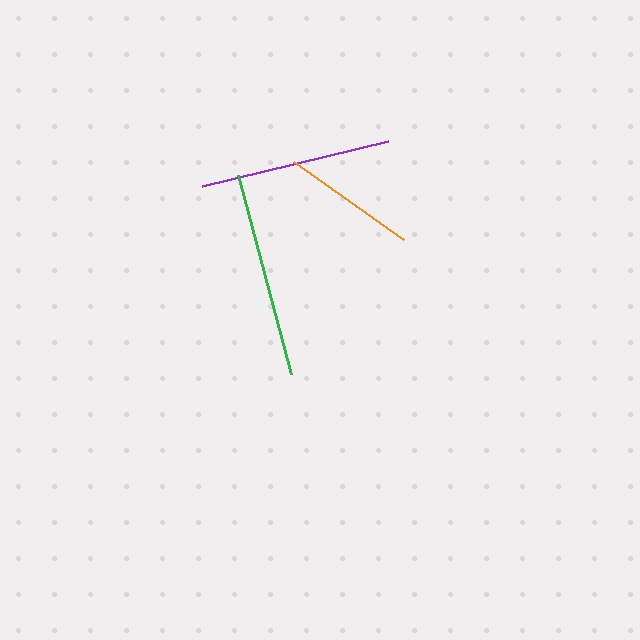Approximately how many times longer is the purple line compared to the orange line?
The purple line is approximately 1.4 times the length of the orange line.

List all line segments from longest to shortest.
From longest to shortest: green, purple, orange.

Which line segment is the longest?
The green line is the longest at approximately 206 pixels.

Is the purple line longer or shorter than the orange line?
The purple line is longer than the orange line.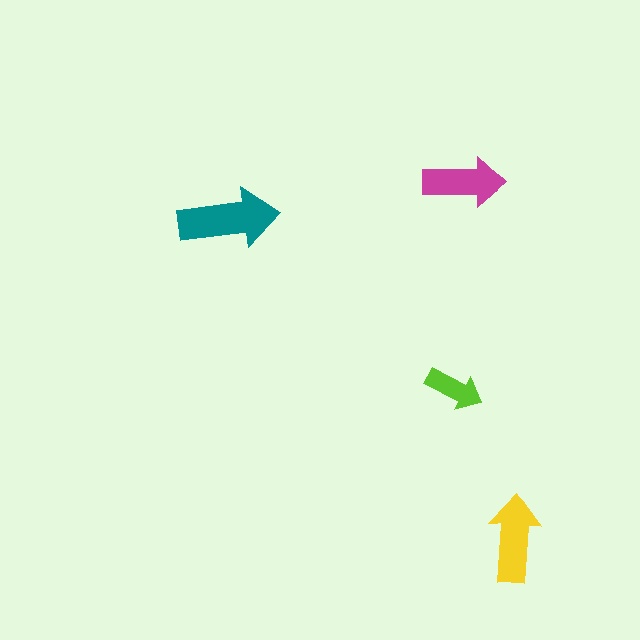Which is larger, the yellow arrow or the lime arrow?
The yellow one.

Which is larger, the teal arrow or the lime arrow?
The teal one.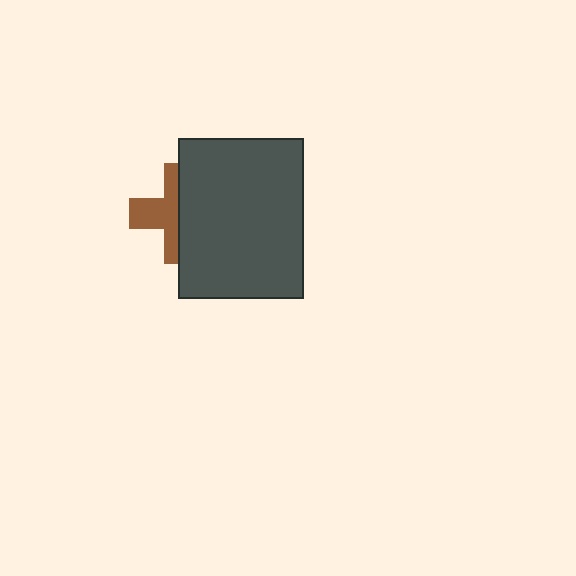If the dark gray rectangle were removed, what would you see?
You would see the complete brown cross.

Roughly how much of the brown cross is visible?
About half of it is visible (roughly 46%).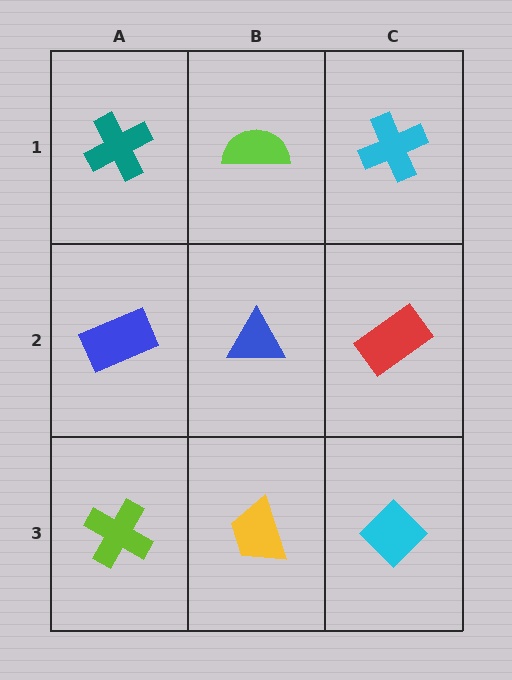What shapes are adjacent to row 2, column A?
A teal cross (row 1, column A), a lime cross (row 3, column A), a blue triangle (row 2, column B).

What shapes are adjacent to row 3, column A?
A blue rectangle (row 2, column A), a yellow trapezoid (row 3, column B).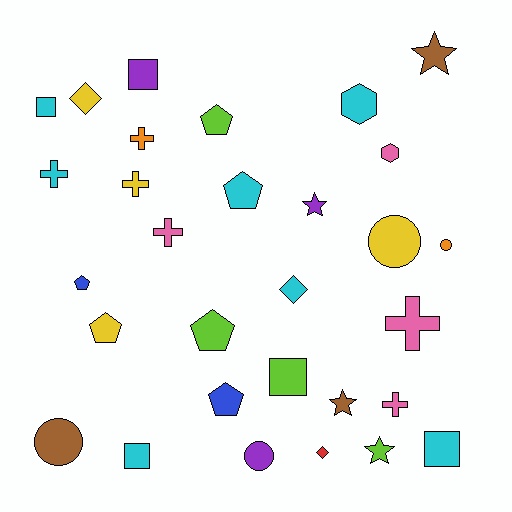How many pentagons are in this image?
There are 6 pentagons.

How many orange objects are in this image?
There are 2 orange objects.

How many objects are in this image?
There are 30 objects.